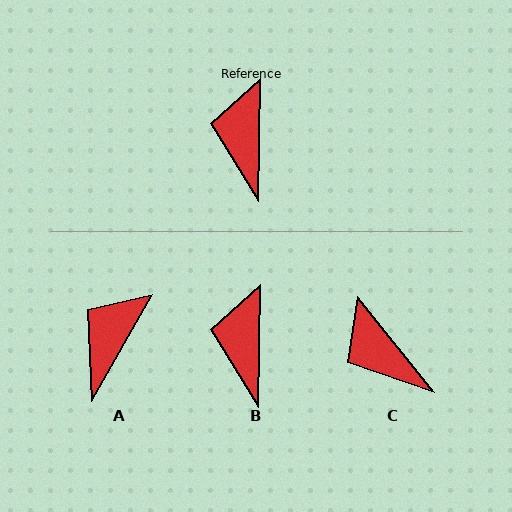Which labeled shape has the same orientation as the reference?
B.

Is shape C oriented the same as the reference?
No, it is off by about 40 degrees.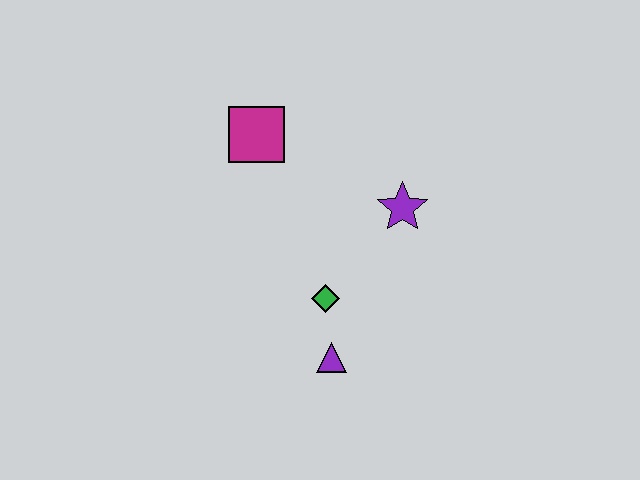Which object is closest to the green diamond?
The purple triangle is closest to the green diamond.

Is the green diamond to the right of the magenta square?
Yes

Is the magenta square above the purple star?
Yes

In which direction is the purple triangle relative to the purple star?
The purple triangle is below the purple star.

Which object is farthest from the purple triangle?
The magenta square is farthest from the purple triangle.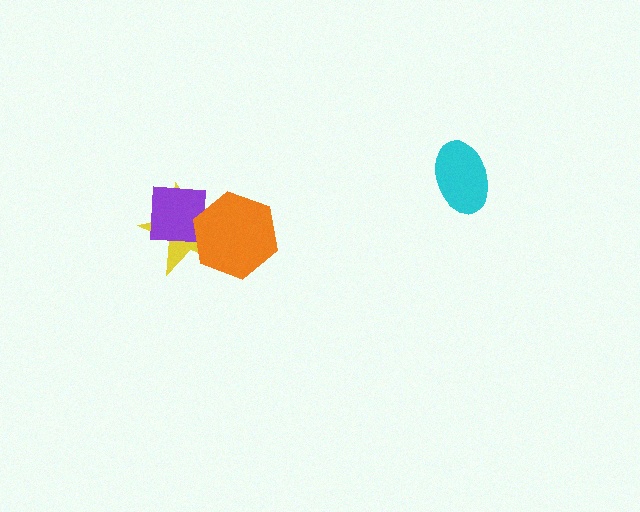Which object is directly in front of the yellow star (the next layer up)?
The purple square is directly in front of the yellow star.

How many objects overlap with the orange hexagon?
2 objects overlap with the orange hexagon.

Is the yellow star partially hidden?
Yes, it is partially covered by another shape.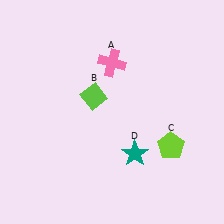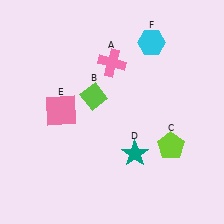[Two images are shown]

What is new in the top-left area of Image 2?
A pink square (E) was added in the top-left area of Image 2.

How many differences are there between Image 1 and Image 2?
There are 2 differences between the two images.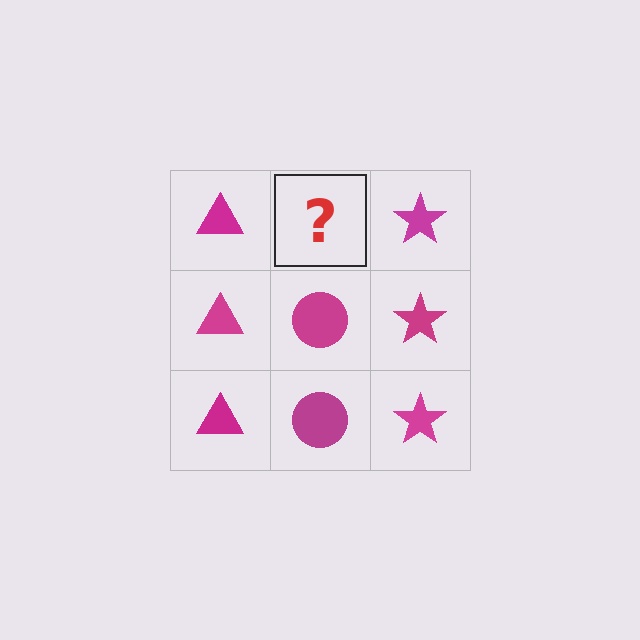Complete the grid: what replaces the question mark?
The question mark should be replaced with a magenta circle.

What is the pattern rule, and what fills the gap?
The rule is that each column has a consistent shape. The gap should be filled with a magenta circle.